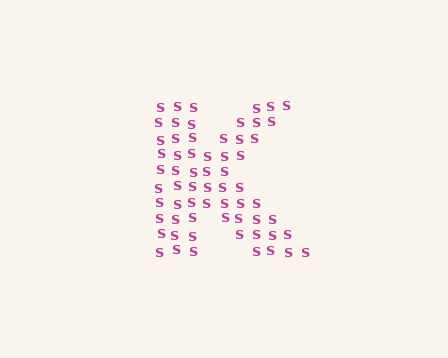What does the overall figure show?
The overall figure shows the letter K.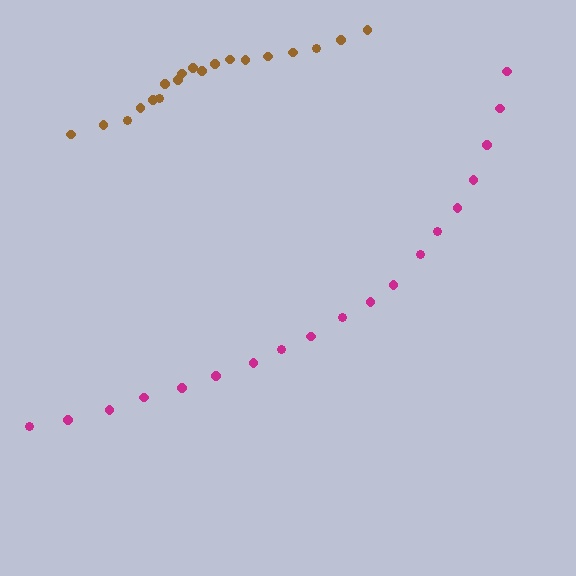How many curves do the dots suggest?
There are 2 distinct paths.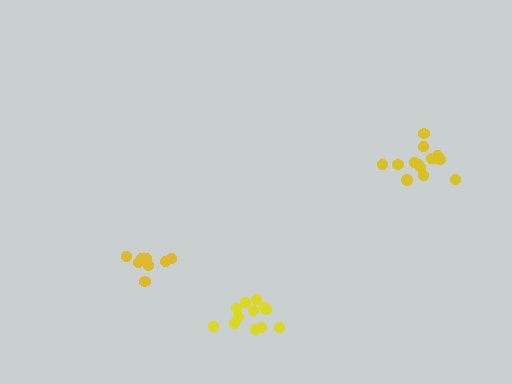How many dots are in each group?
Group 1: 14 dots, Group 2: 8 dots, Group 3: 12 dots (34 total).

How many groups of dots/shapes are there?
There are 3 groups.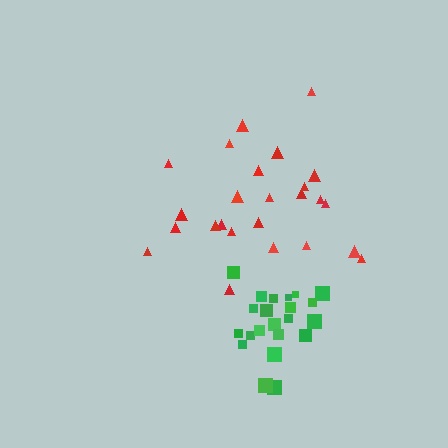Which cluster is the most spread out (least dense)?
Red.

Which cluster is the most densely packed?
Green.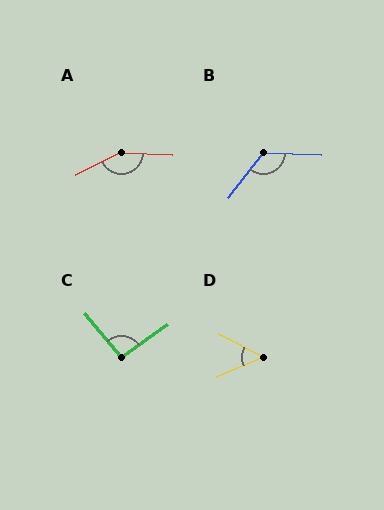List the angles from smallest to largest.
D (50°), C (95°), B (125°), A (151°).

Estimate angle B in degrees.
Approximately 125 degrees.